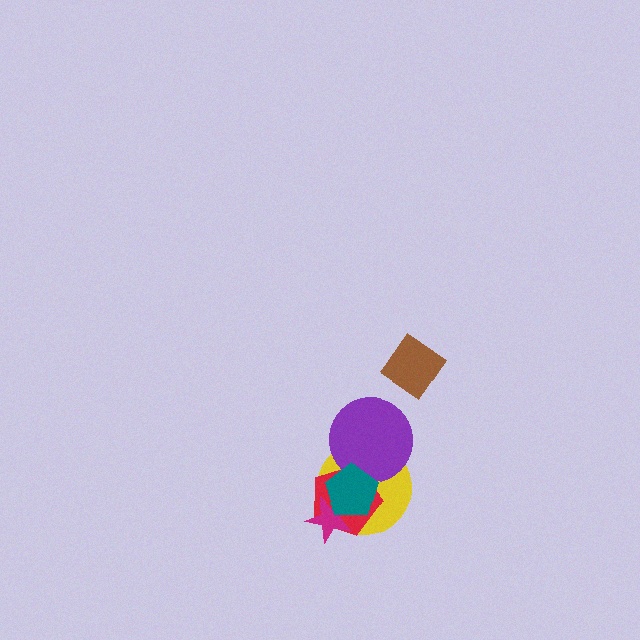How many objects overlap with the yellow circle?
4 objects overlap with the yellow circle.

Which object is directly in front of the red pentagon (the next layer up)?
The purple circle is directly in front of the red pentagon.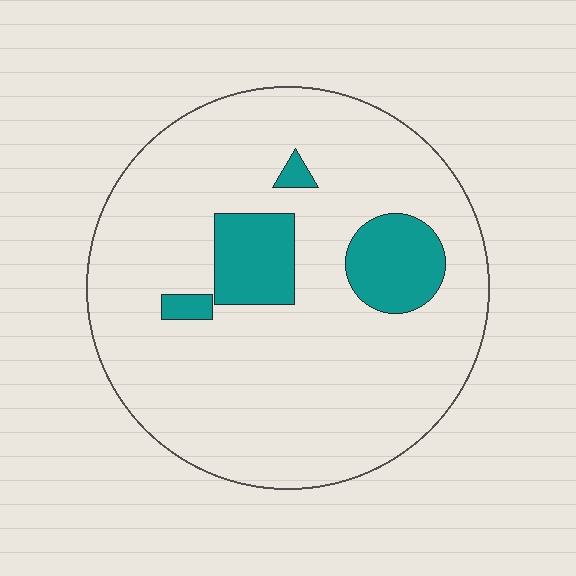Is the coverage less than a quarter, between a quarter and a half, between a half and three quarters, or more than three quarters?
Less than a quarter.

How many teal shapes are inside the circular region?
4.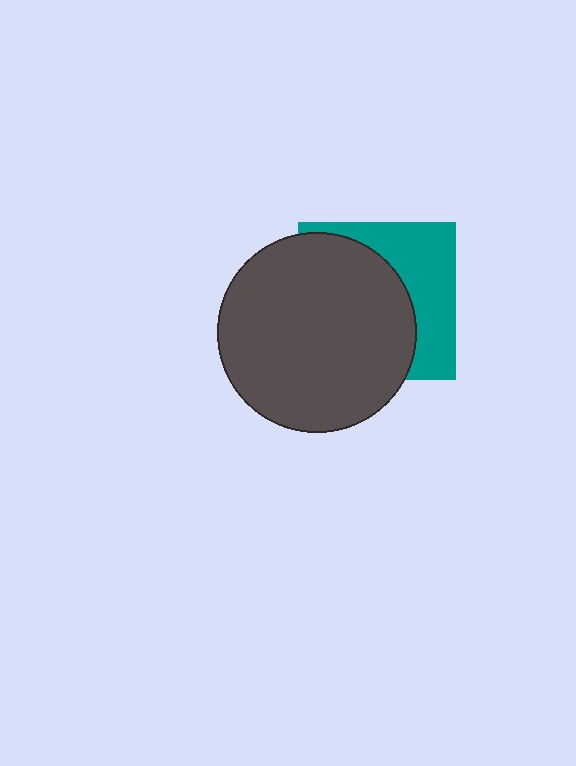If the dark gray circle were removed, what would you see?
You would see the complete teal square.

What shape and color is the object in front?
The object in front is a dark gray circle.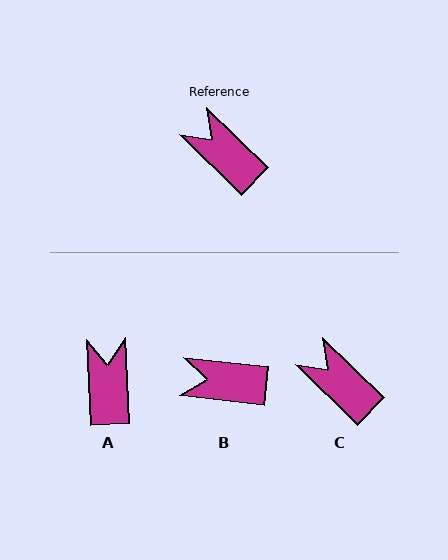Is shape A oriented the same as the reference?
No, it is off by about 43 degrees.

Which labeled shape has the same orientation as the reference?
C.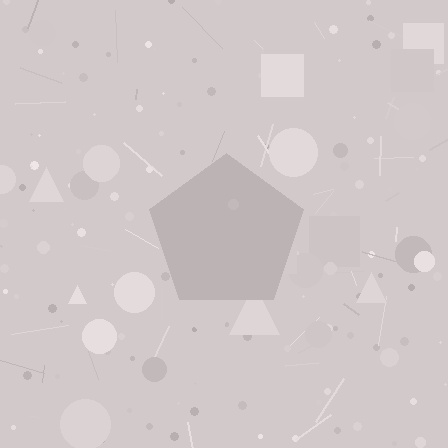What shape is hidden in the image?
A pentagon is hidden in the image.